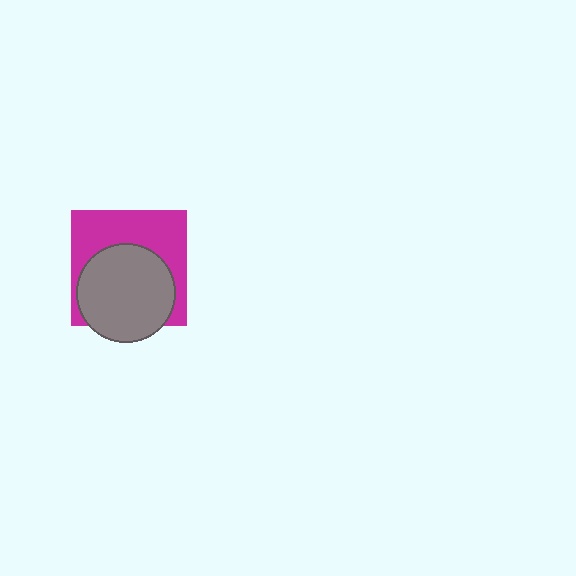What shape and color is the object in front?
The object in front is a gray circle.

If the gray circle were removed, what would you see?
You would see the complete magenta square.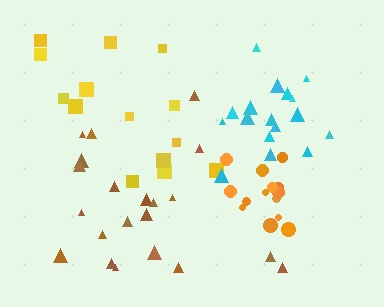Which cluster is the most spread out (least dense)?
Yellow.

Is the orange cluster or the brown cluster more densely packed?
Orange.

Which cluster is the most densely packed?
Orange.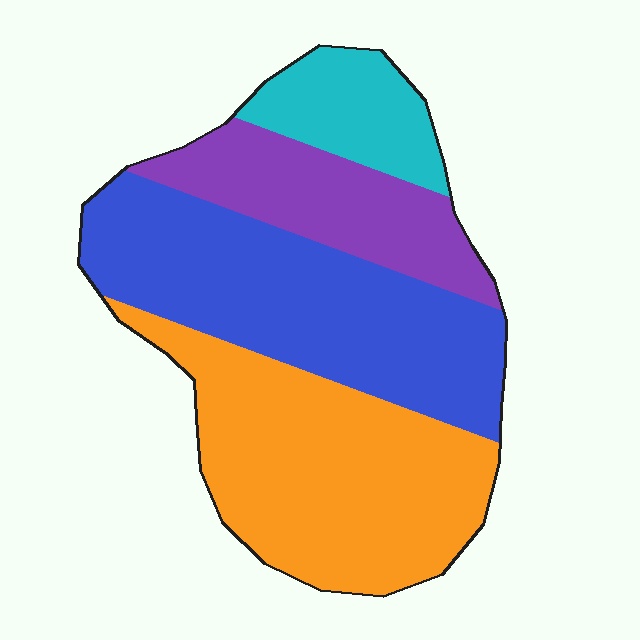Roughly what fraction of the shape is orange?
Orange covers about 35% of the shape.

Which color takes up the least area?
Cyan, at roughly 10%.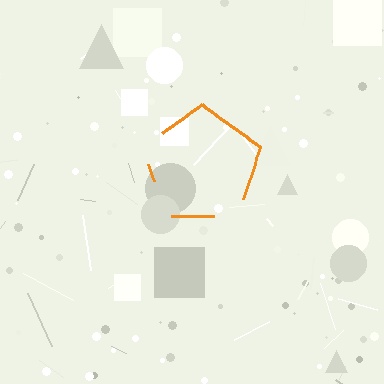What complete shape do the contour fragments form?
The contour fragments form a pentagon.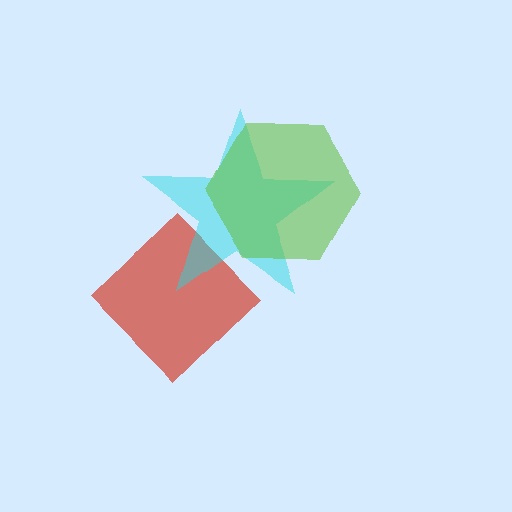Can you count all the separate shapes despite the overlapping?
Yes, there are 3 separate shapes.